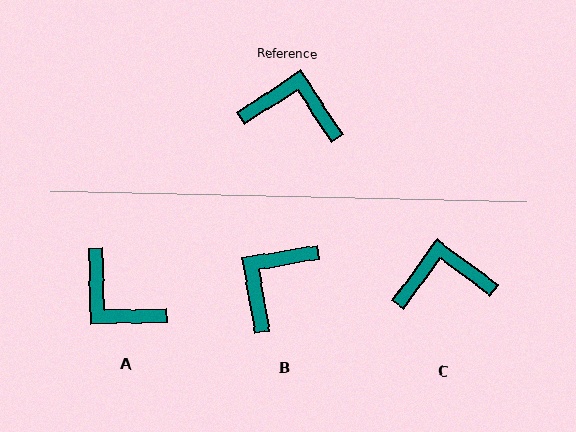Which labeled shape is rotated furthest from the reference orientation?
A, about 148 degrees away.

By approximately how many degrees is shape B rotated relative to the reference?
Approximately 67 degrees counter-clockwise.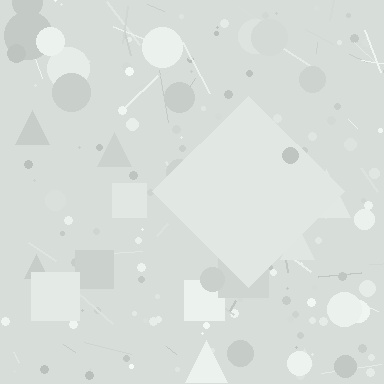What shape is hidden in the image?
A diamond is hidden in the image.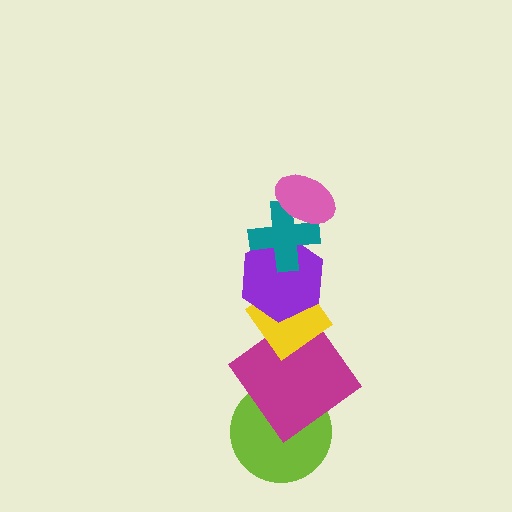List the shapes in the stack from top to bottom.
From top to bottom: the pink ellipse, the teal cross, the purple hexagon, the yellow diamond, the magenta diamond, the lime circle.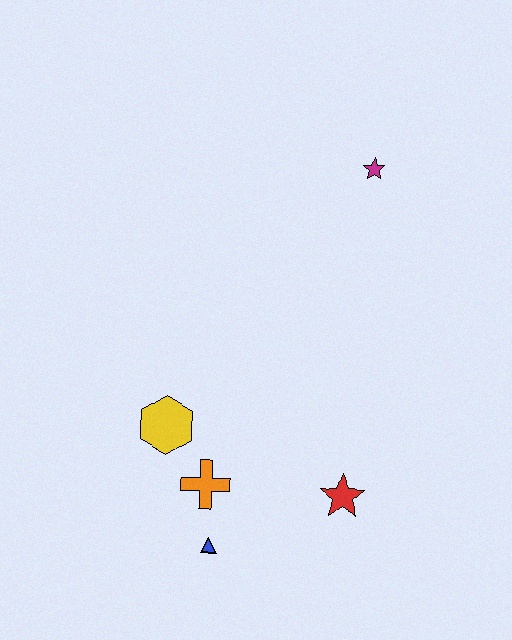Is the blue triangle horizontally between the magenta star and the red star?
No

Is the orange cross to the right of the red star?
No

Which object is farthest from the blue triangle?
The magenta star is farthest from the blue triangle.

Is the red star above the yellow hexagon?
No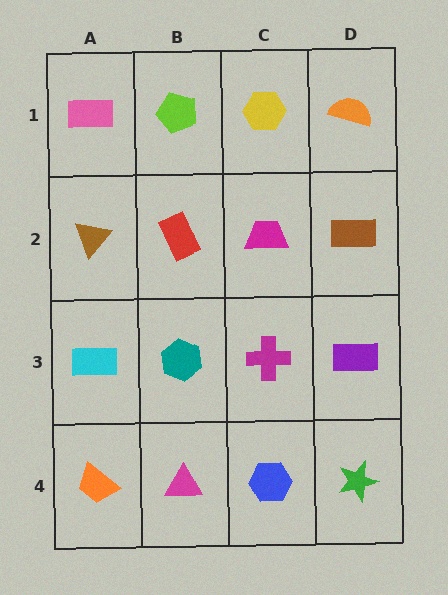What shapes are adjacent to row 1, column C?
A magenta trapezoid (row 2, column C), a lime pentagon (row 1, column B), an orange semicircle (row 1, column D).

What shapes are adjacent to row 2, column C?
A yellow hexagon (row 1, column C), a magenta cross (row 3, column C), a red rectangle (row 2, column B), a brown rectangle (row 2, column D).